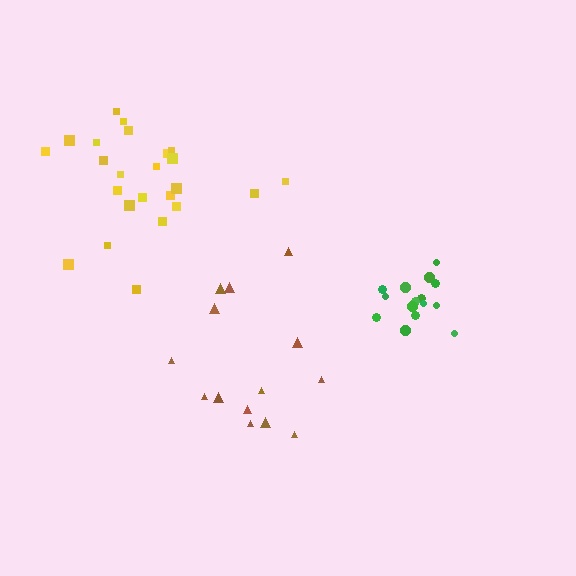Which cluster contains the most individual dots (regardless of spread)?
Yellow (24).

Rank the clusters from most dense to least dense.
green, yellow, brown.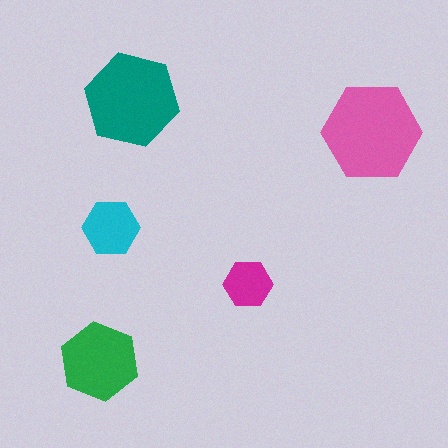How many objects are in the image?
There are 5 objects in the image.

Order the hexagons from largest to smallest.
the pink one, the teal one, the green one, the cyan one, the magenta one.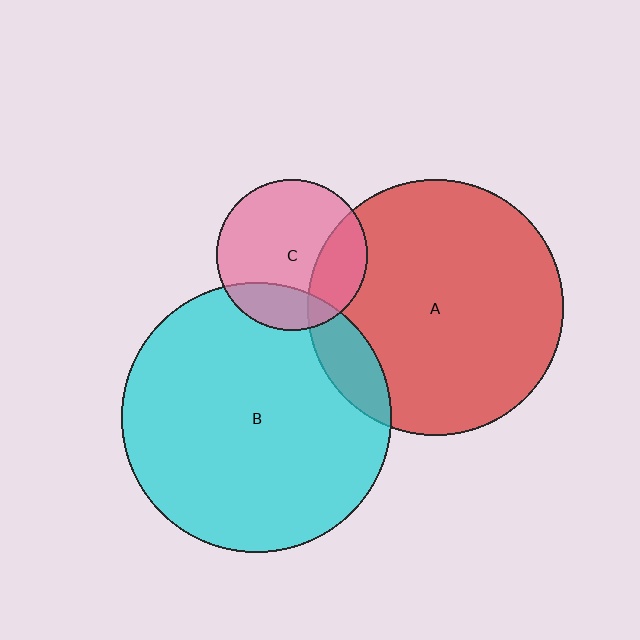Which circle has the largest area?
Circle B (cyan).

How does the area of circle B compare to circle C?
Approximately 3.2 times.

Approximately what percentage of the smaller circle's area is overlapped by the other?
Approximately 25%.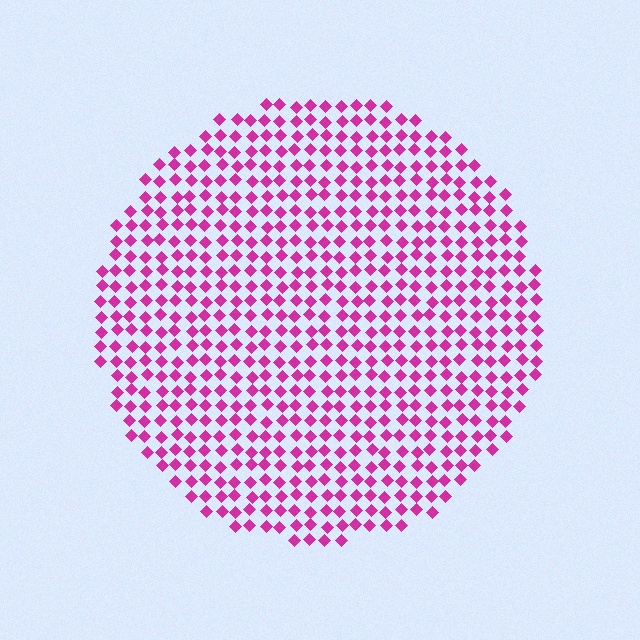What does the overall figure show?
The overall figure shows a circle.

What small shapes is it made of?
It is made of small diamonds.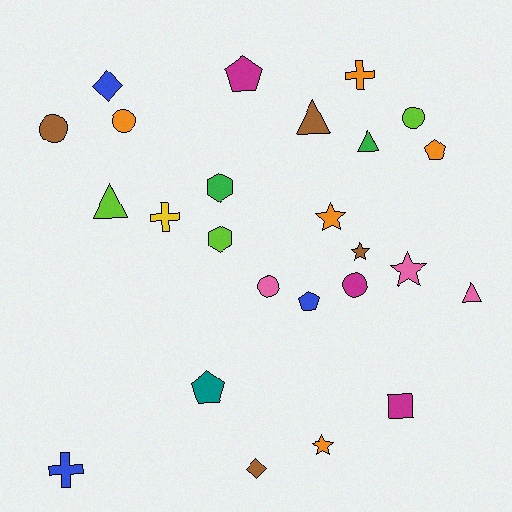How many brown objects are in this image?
There are 4 brown objects.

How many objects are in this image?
There are 25 objects.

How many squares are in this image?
There is 1 square.